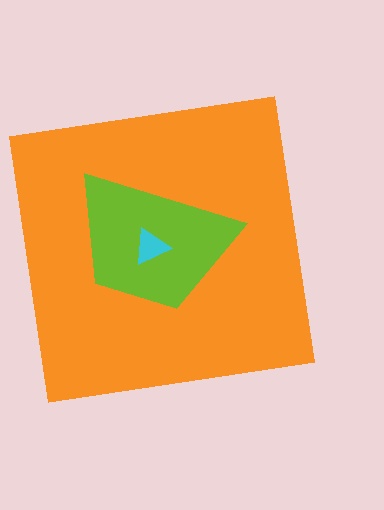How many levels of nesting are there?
3.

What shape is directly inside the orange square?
The lime trapezoid.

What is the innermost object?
The cyan triangle.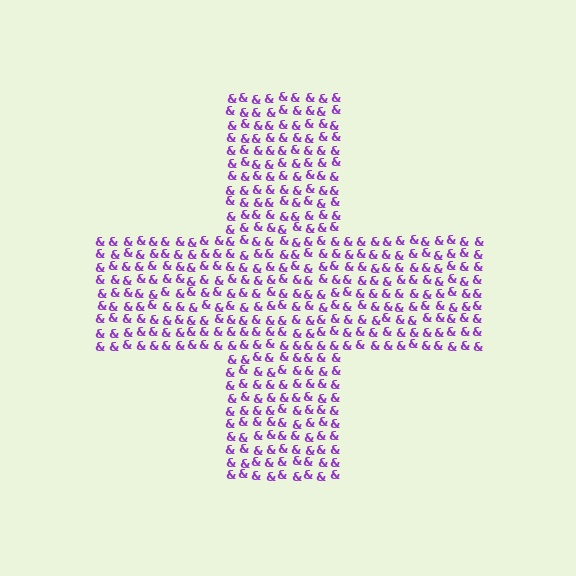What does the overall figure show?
The overall figure shows a cross.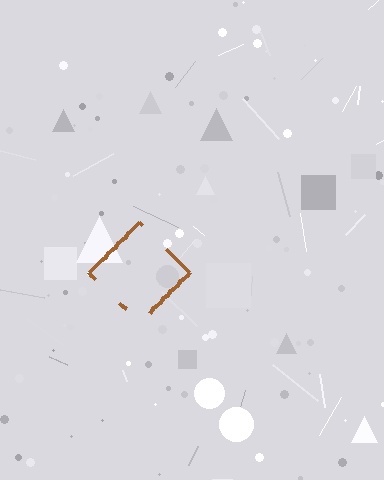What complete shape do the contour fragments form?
The contour fragments form a diamond.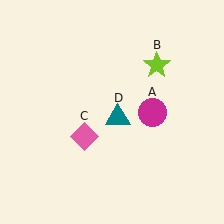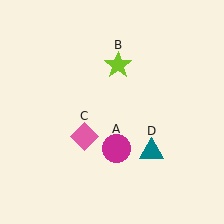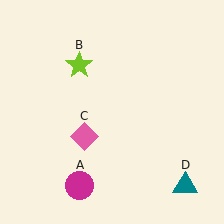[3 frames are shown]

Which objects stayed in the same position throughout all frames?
Pink diamond (object C) remained stationary.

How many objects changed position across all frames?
3 objects changed position: magenta circle (object A), lime star (object B), teal triangle (object D).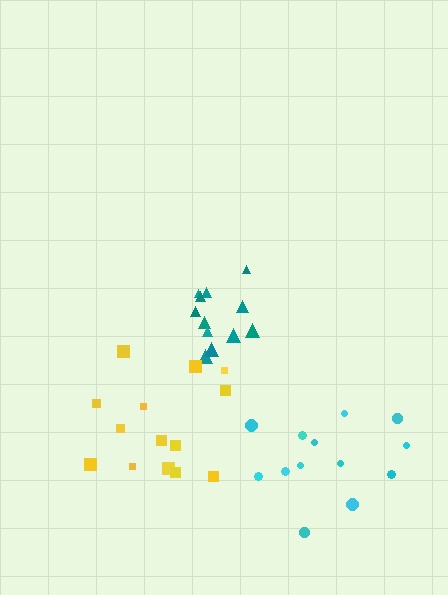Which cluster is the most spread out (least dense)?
Yellow.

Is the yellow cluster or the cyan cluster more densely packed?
Cyan.